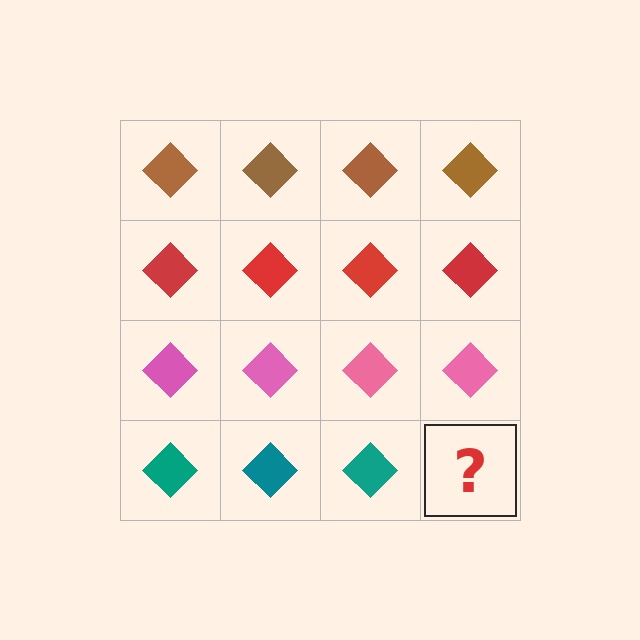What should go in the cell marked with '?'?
The missing cell should contain a teal diamond.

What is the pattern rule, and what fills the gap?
The rule is that each row has a consistent color. The gap should be filled with a teal diamond.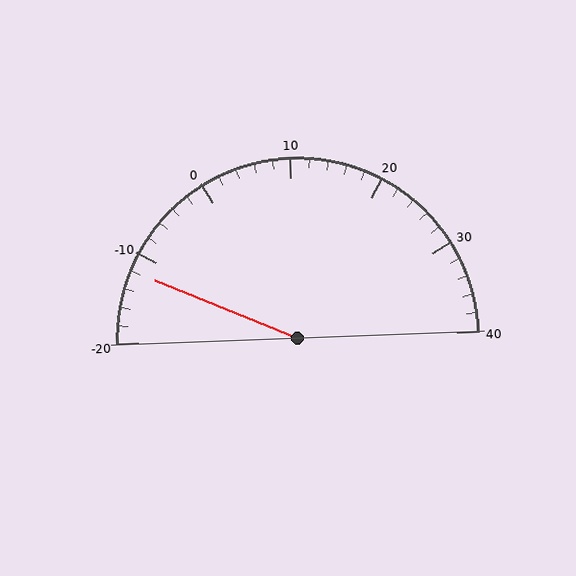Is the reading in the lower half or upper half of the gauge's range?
The reading is in the lower half of the range (-20 to 40).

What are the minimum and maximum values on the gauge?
The gauge ranges from -20 to 40.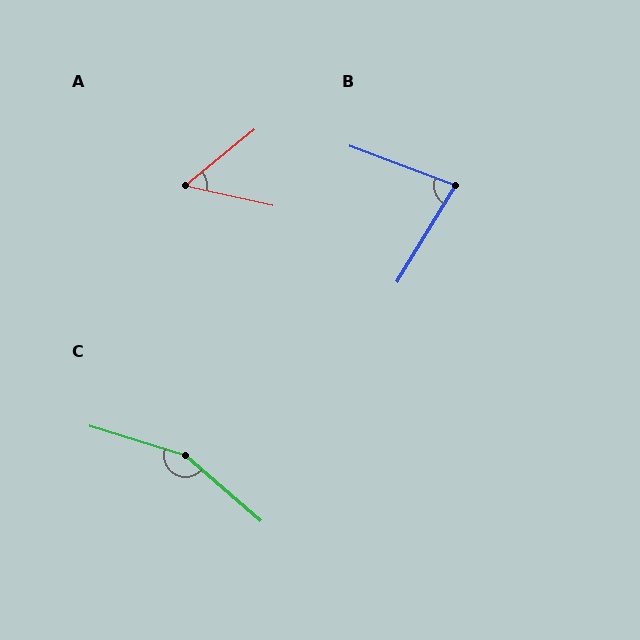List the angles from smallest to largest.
A (51°), B (80°), C (156°).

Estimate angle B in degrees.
Approximately 80 degrees.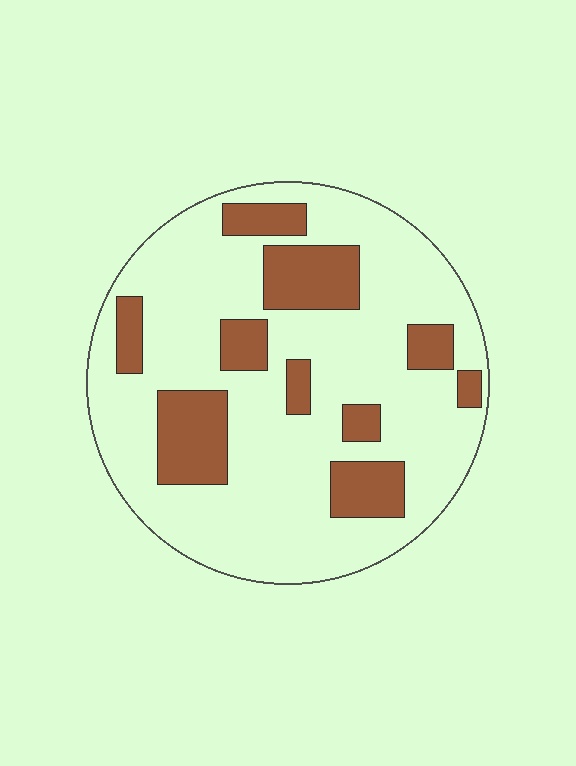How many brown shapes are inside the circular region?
10.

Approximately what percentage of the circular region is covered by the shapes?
Approximately 25%.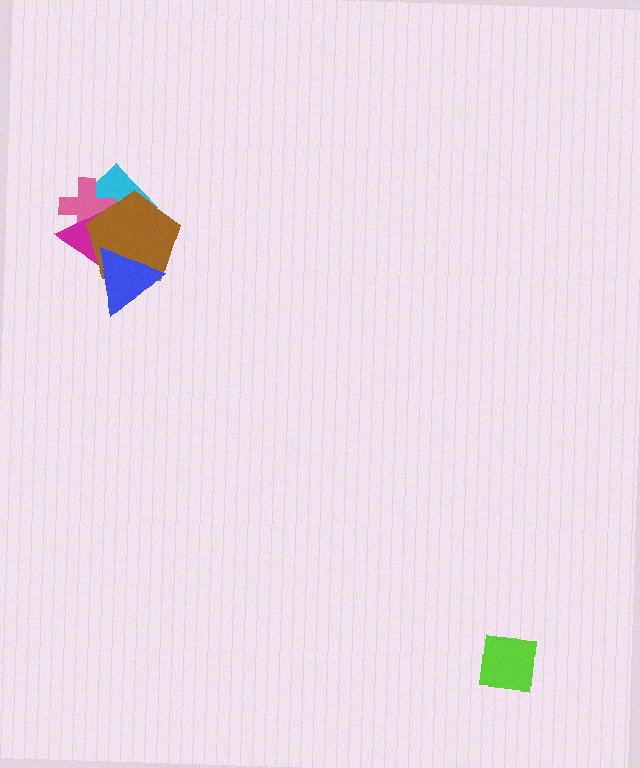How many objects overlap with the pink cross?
3 objects overlap with the pink cross.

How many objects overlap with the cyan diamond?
4 objects overlap with the cyan diamond.